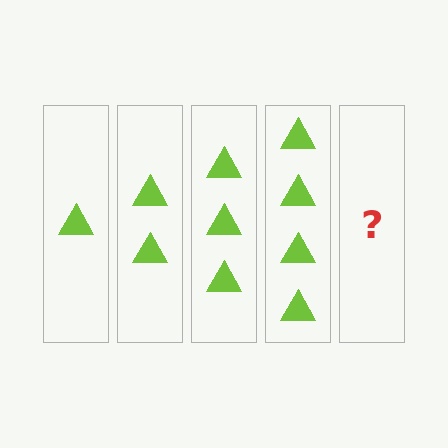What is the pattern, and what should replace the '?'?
The pattern is that each step adds one more triangle. The '?' should be 5 triangles.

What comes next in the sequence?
The next element should be 5 triangles.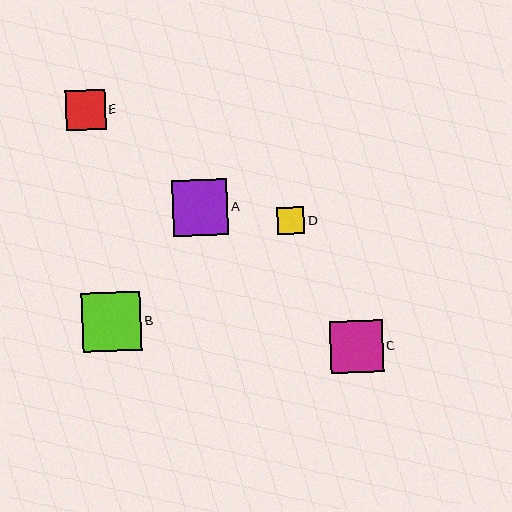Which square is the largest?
Square B is the largest with a size of approximately 59 pixels.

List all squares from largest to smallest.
From largest to smallest: B, A, C, E, D.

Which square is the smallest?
Square D is the smallest with a size of approximately 28 pixels.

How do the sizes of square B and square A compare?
Square B and square A are approximately the same size.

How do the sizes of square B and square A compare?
Square B and square A are approximately the same size.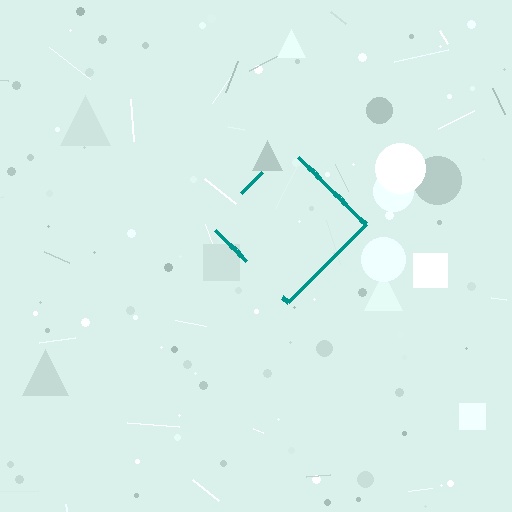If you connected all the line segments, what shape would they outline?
They would outline a diamond.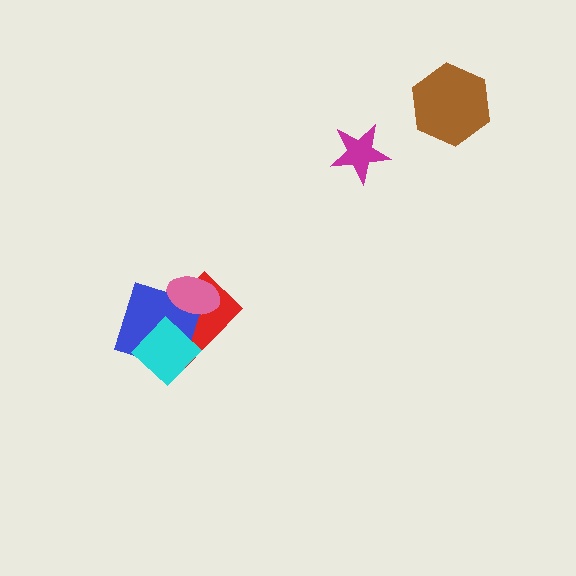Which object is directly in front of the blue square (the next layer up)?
The pink ellipse is directly in front of the blue square.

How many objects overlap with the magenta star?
0 objects overlap with the magenta star.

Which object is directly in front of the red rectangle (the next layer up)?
The blue square is directly in front of the red rectangle.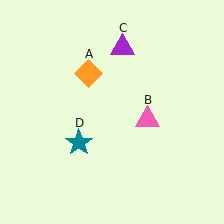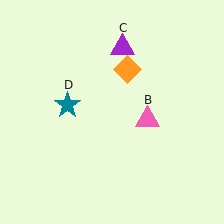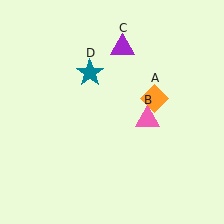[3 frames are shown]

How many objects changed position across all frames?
2 objects changed position: orange diamond (object A), teal star (object D).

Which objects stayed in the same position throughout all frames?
Pink triangle (object B) and purple triangle (object C) remained stationary.